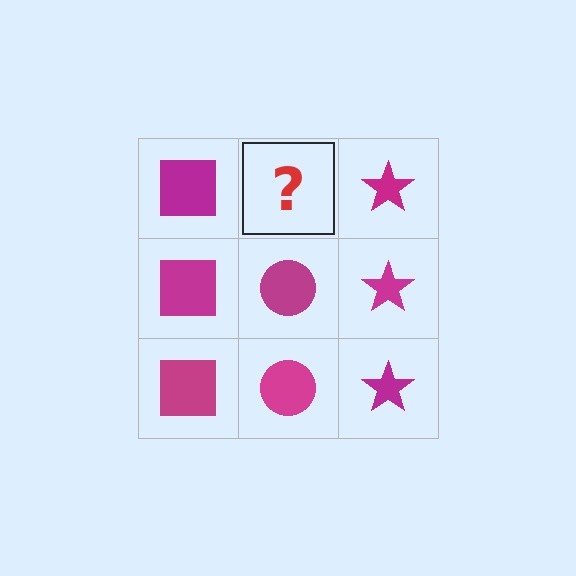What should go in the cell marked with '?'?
The missing cell should contain a magenta circle.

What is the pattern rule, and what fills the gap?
The rule is that each column has a consistent shape. The gap should be filled with a magenta circle.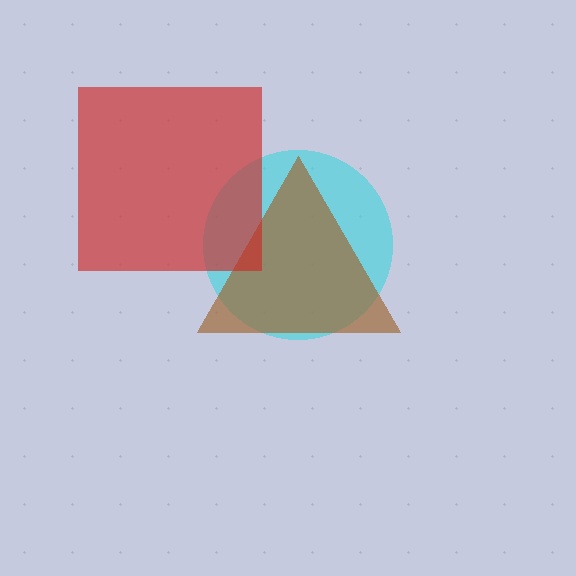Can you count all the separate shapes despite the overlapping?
Yes, there are 3 separate shapes.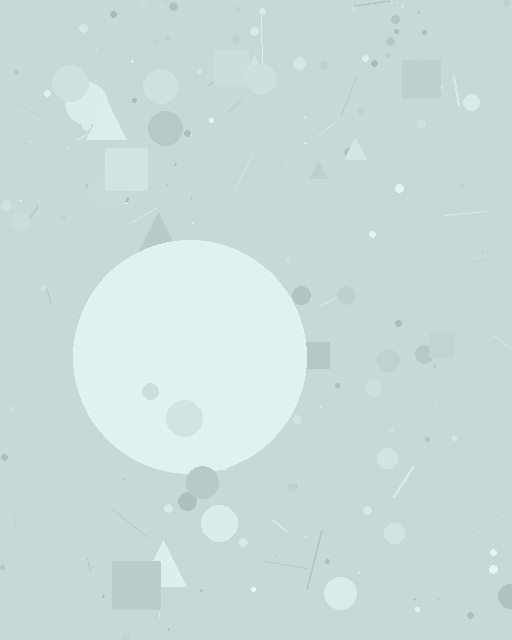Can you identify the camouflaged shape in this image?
The camouflaged shape is a circle.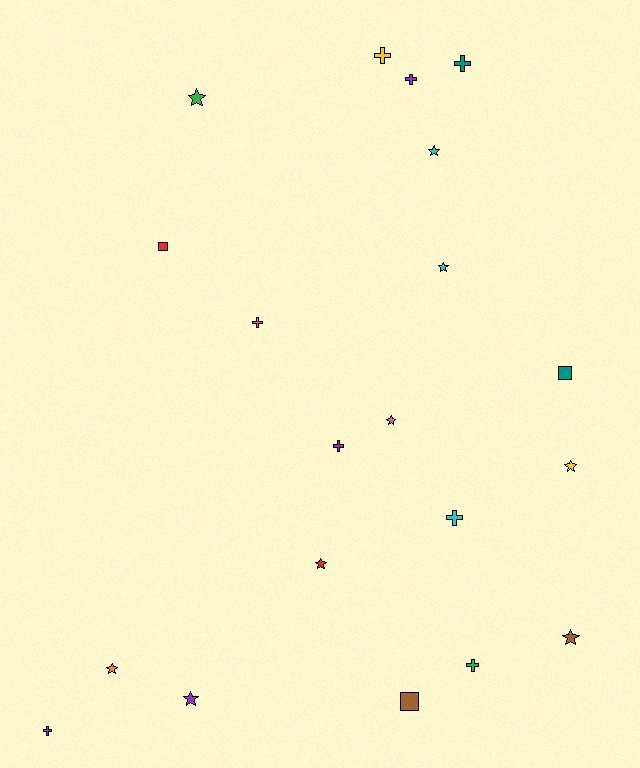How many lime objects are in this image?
There are no lime objects.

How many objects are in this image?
There are 20 objects.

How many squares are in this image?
There are 3 squares.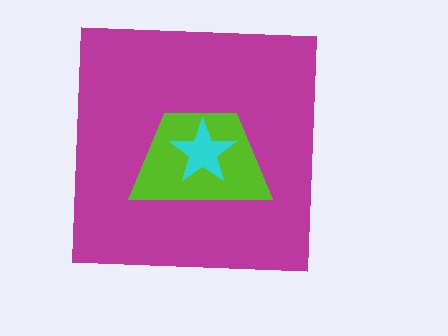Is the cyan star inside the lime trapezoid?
Yes.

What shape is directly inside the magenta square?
The lime trapezoid.